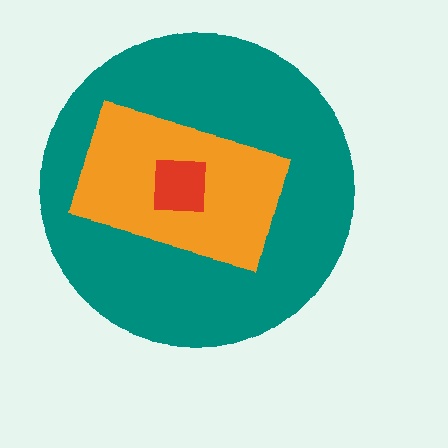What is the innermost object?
The red square.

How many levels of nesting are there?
3.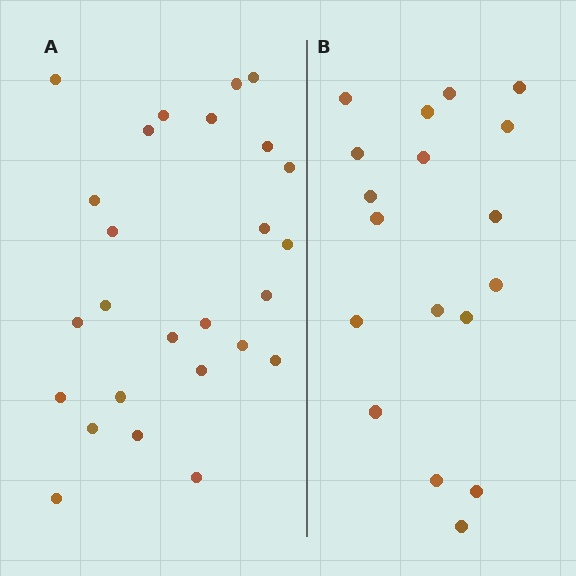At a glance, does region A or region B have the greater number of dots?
Region A (the left region) has more dots.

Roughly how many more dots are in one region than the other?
Region A has roughly 8 or so more dots than region B.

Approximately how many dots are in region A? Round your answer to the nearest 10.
About 30 dots. (The exact count is 26, which rounds to 30.)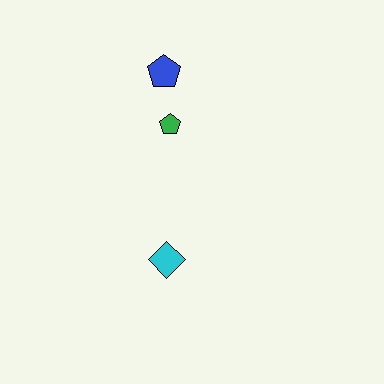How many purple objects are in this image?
There are no purple objects.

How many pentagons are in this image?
There are 2 pentagons.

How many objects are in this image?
There are 3 objects.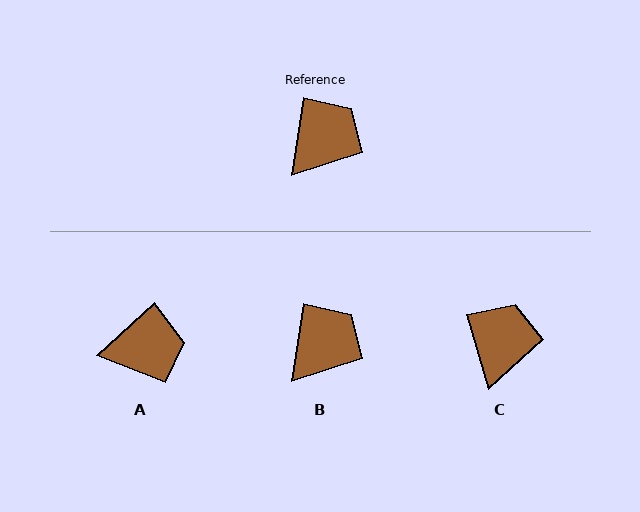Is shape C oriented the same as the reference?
No, it is off by about 24 degrees.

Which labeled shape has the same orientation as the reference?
B.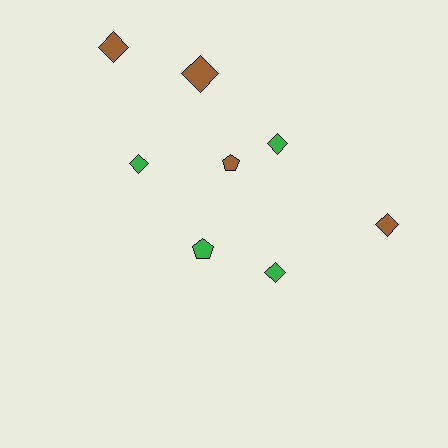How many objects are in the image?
There are 8 objects.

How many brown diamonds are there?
There are 3 brown diamonds.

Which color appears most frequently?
Green, with 4 objects.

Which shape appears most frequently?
Diamond, with 6 objects.